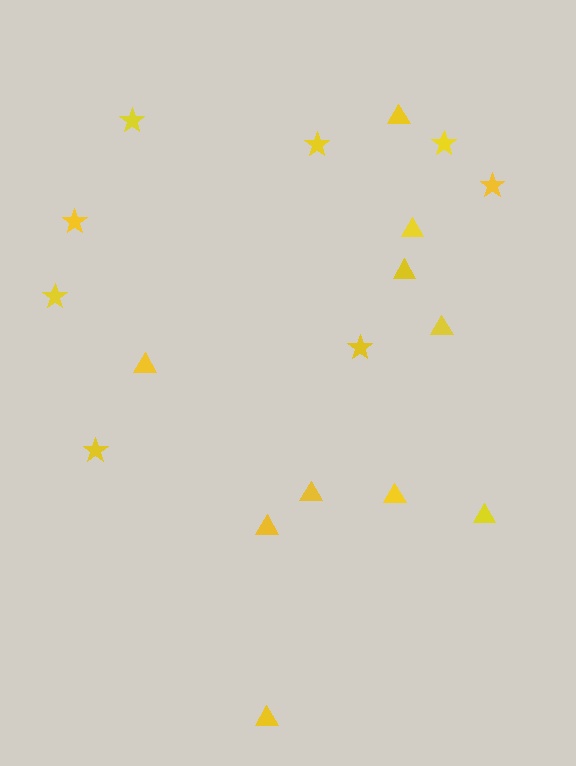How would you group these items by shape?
There are 2 groups: one group of triangles (10) and one group of stars (8).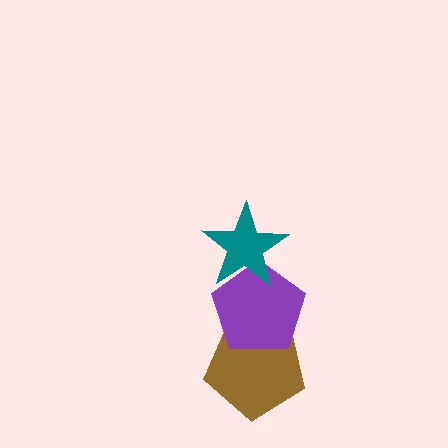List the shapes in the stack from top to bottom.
From top to bottom: the teal star, the purple pentagon, the brown pentagon.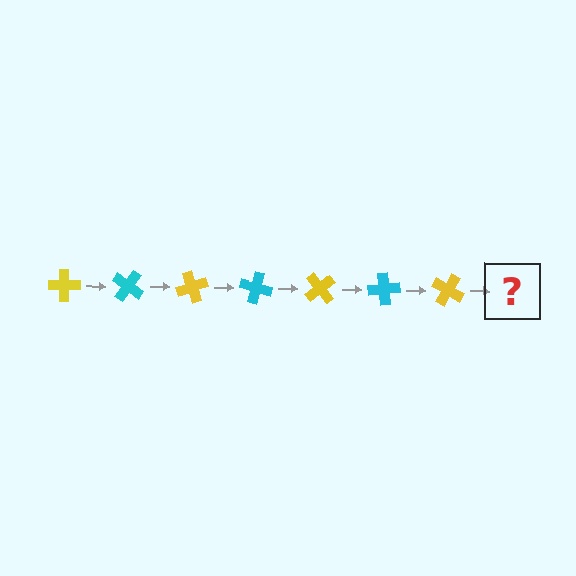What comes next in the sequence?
The next element should be a cyan cross, rotated 245 degrees from the start.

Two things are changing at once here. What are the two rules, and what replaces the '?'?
The two rules are that it rotates 35 degrees each step and the color cycles through yellow and cyan. The '?' should be a cyan cross, rotated 245 degrees from the start.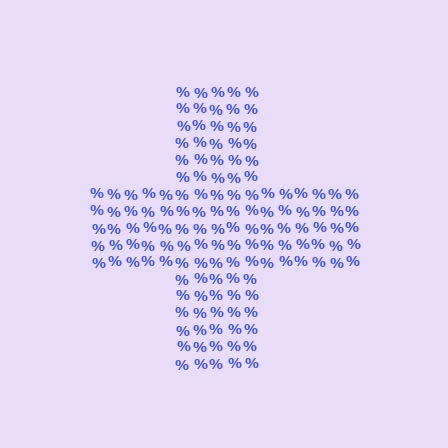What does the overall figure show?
The overall figure shows a cross.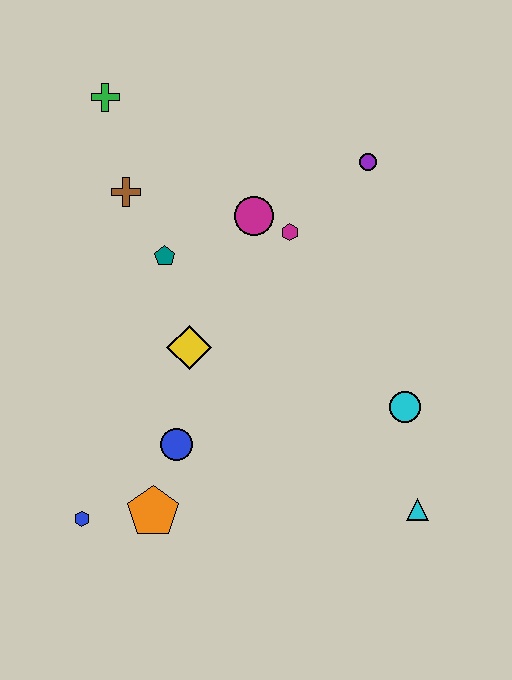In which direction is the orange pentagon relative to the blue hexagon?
The orange pentagon is to the right of the blue hexagon.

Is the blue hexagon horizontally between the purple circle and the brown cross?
No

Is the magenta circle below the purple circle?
Yes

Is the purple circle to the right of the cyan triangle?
No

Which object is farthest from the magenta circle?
The blue hexagon is farthest from the magenta circle.